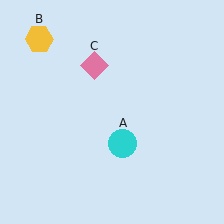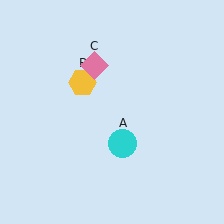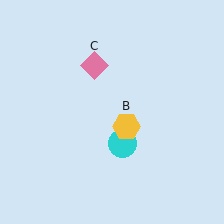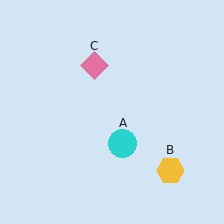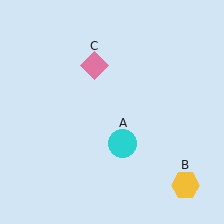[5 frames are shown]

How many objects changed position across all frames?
1 object changed position: yellow hexagon (object B).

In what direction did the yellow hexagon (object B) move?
The yellow hexagon (object B) moved down and to the right.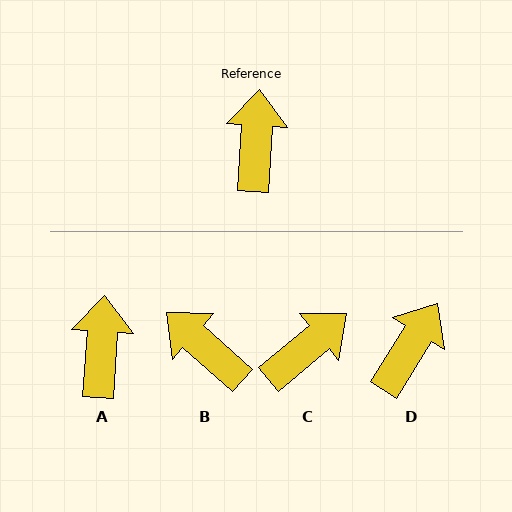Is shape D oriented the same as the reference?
No, it is off by about 28 degrees.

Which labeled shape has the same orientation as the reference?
A.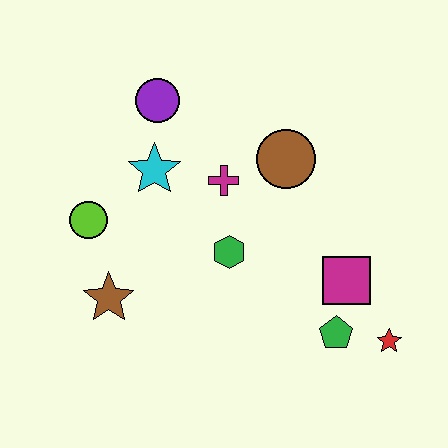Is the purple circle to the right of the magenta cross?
No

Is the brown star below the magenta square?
Yes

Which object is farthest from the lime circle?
The red star is farthest from the lime circle.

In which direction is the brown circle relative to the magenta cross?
The brown circle is to the right of the magenta cross.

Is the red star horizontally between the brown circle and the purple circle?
No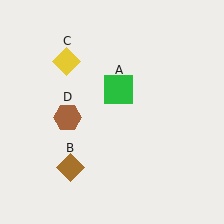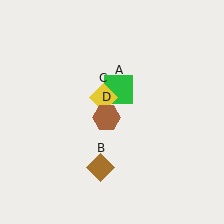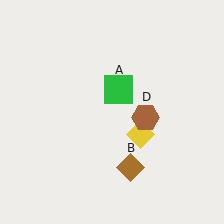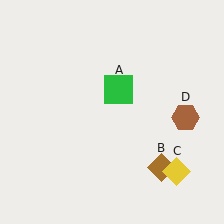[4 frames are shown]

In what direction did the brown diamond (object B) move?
The brown diamond (object B) moved right.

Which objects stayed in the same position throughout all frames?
Green square (object A) remained stationary.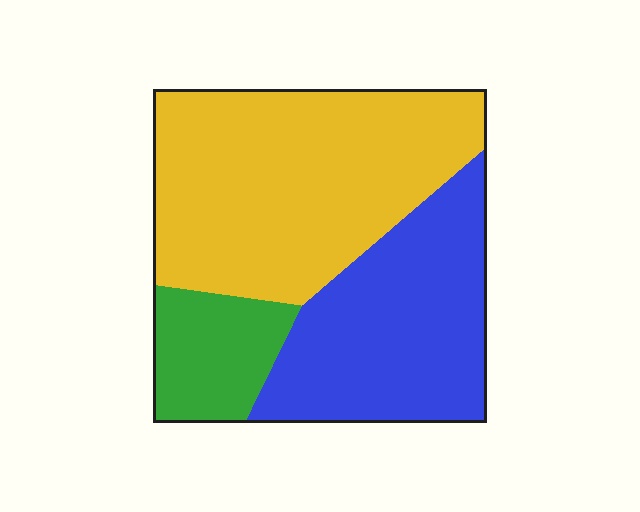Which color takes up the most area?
Yellow, at roughly 50%.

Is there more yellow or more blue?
Yellow.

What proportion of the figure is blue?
Blue takes up between a third and a half of the figure.